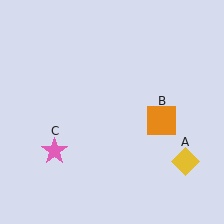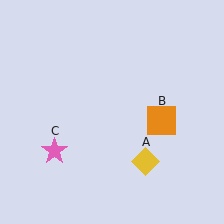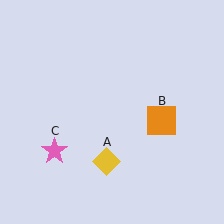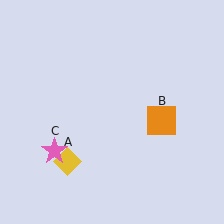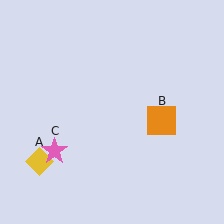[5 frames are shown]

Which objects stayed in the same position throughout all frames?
Orange square (object B) and pink star (object C) remained stationary.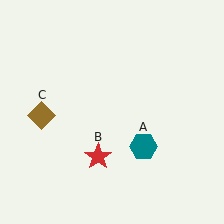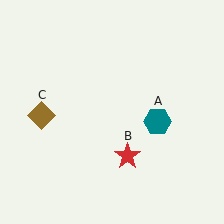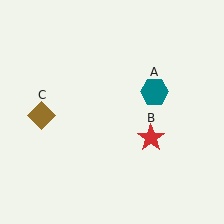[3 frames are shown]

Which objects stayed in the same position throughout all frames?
Brown diamond (object C) remained stationary.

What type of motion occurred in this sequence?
The teal hexagon (object A), red star (object B) rotated counterclockwise around the center of the scene.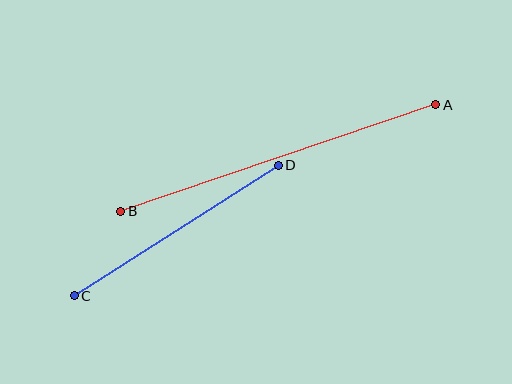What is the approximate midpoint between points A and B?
The midpoint is at approximately (278, 158) pixels.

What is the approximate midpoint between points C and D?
The midpoint is at approximately (176, 230) pixels.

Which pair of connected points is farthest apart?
Points A and B are farthest apart.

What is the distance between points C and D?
The distance is approximately 242 pixels.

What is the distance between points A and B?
The distance is approximately 332 pixels.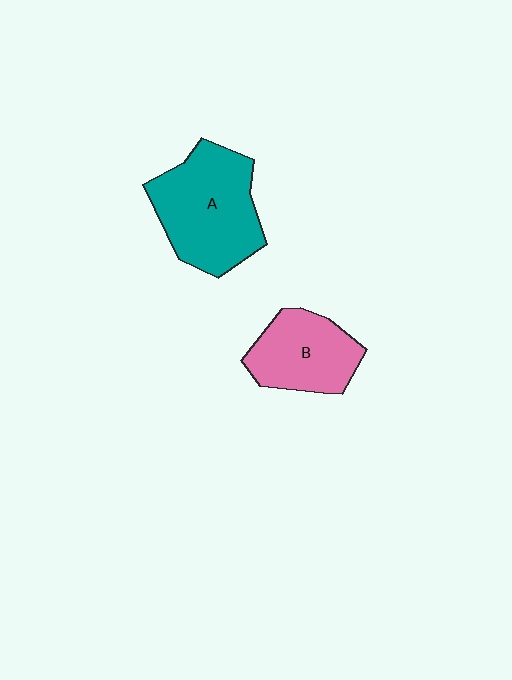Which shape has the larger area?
Shape A (teal).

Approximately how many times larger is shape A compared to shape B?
Approximately 1.4 times.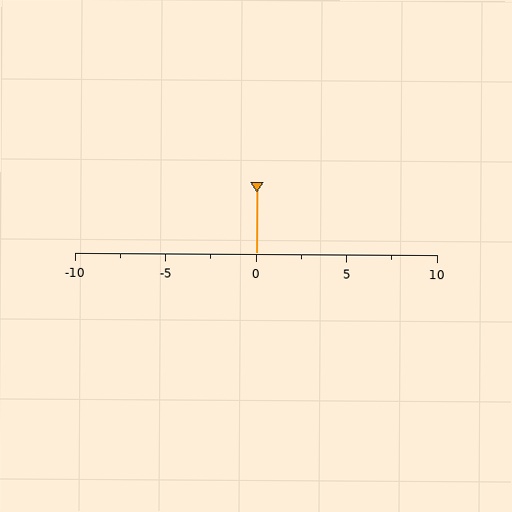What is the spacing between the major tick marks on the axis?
The major ticks are spaced 5 apart.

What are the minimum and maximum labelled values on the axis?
The axis runs from -10 to 10.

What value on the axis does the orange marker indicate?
The marker indicates approximately 0.